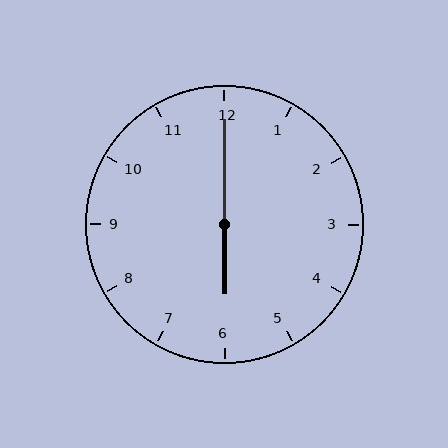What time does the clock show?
6:00.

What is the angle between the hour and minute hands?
Approximately 180 degrees.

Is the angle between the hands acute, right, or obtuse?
It is obtuse.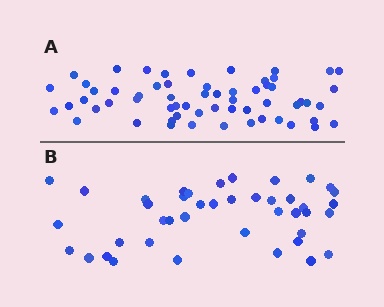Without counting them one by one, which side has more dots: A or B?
Region A (the top region) has more dots.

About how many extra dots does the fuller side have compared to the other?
Region A has approximately 20 more dots than region B.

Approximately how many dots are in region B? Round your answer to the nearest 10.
About 40 dots. (The exact count is 42, which rounds to 40.)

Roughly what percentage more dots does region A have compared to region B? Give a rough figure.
About 45% more.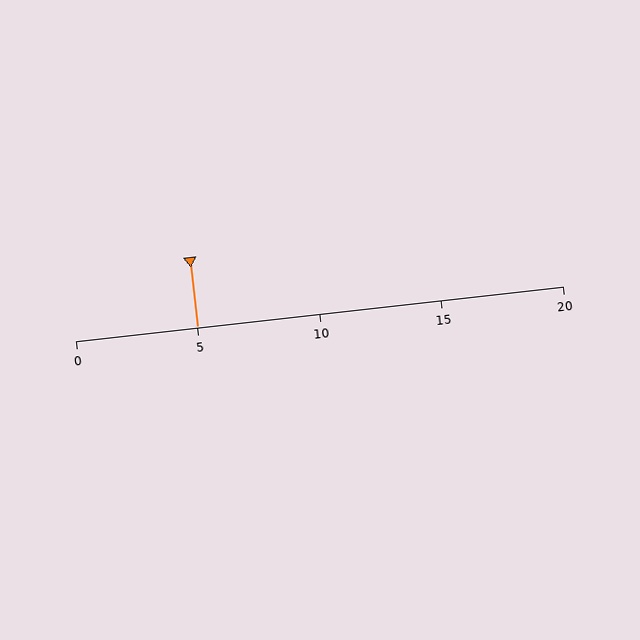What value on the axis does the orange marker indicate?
The marker indicates approximately 5.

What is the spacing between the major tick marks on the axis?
The major ticks are spaced 5 apart.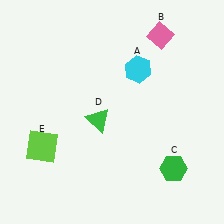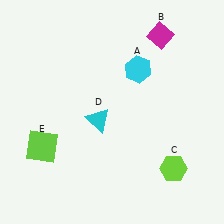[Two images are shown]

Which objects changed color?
B changed from pink to magenta. C changed from green to lime. D changed from green to cyan.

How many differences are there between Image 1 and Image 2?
There are 3 differences between the two images.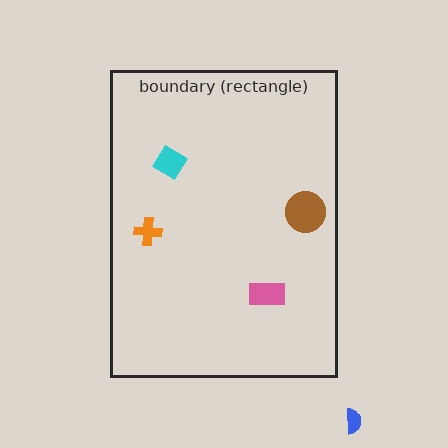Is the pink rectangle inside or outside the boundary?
Inside.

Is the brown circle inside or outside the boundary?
Inside.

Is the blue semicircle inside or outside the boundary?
Outside.